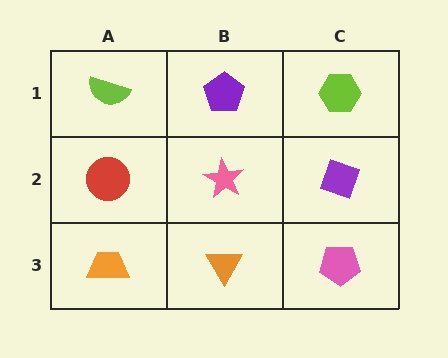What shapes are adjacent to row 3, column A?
A red circle (row 2, column A), an orange triangle (row 3, column B).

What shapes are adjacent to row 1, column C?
A purple diamond (row 2, column C), a purple pentagon (row 1, column B).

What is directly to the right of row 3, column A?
An orange triangle.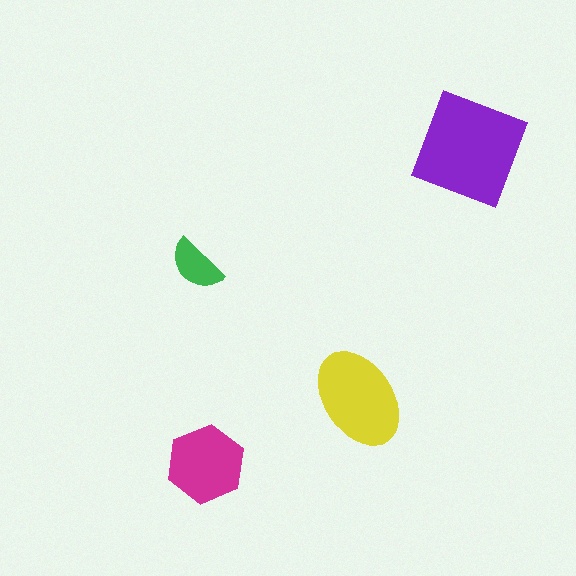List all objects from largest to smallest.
The purple square, the yellow ellipse, the magenta hexagon, the green semicircle.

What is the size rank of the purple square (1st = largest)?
1st.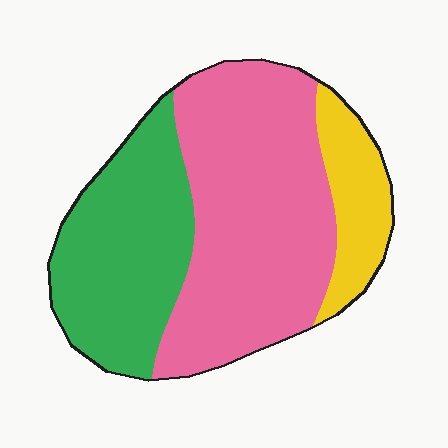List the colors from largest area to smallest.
From largest to smallest: pink, green, yellow.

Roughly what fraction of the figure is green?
Green covers 34% of the figure.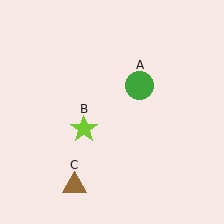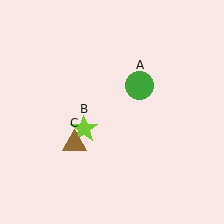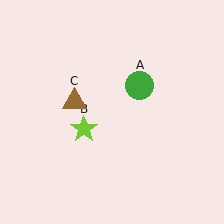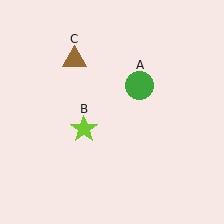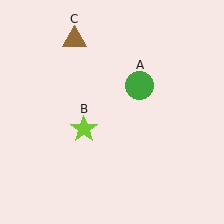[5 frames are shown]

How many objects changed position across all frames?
1 object changed position: brown triangle (object C).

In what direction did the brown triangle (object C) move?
The brown triangle (object C) moved up.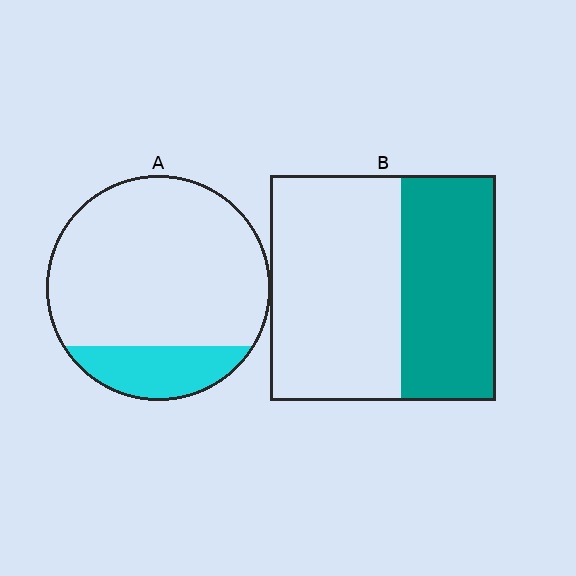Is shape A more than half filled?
No.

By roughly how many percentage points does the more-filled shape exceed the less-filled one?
By roughly 25 percentage points (B over A).